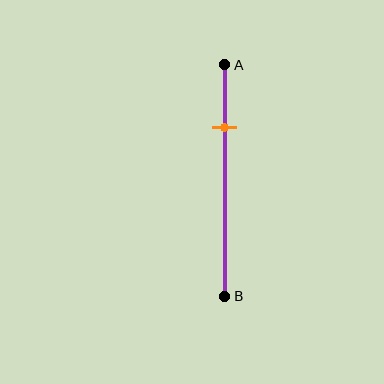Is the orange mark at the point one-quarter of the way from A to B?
Yes, the mark is approximately at the one-quarter point.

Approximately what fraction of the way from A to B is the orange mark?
The orange mark is approximately 25% of the way from A to B.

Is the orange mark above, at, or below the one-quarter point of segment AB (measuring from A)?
The orange mark is approximately at the one-quarter point of segment AB.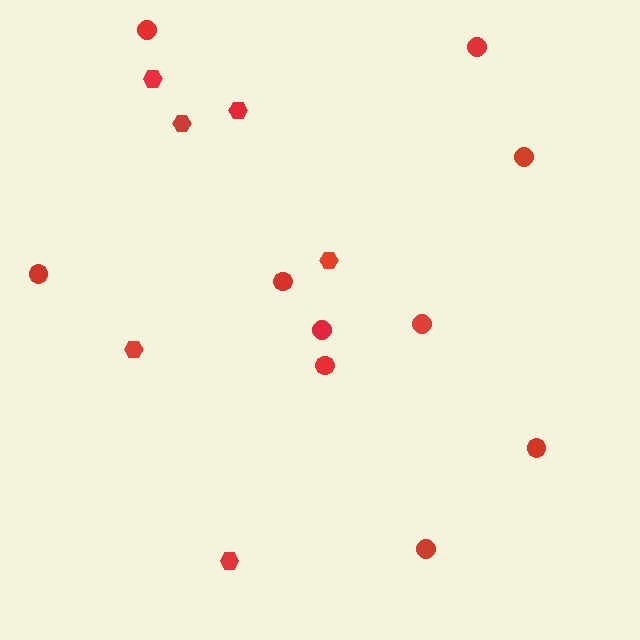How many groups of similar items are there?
There are 2 groups: one group of circles (10) and one group of hexagons (6).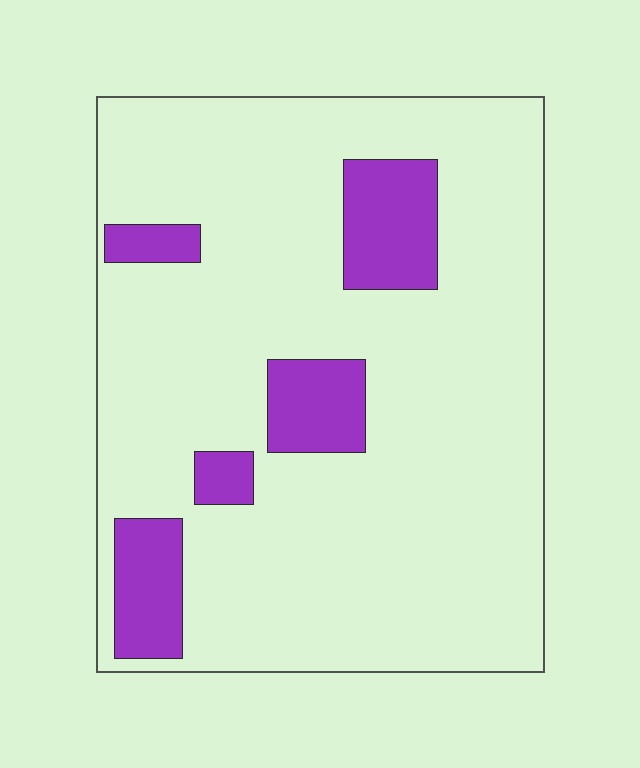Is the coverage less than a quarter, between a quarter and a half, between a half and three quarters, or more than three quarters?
Less than a quarter.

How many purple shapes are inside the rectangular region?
5.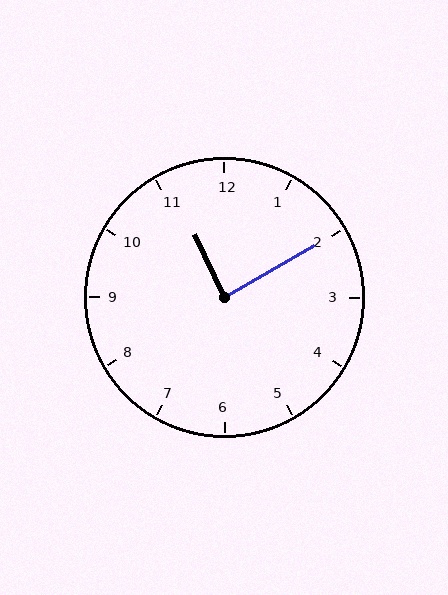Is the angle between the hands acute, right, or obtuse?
It is right.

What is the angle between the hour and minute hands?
Approximately 85 degrees.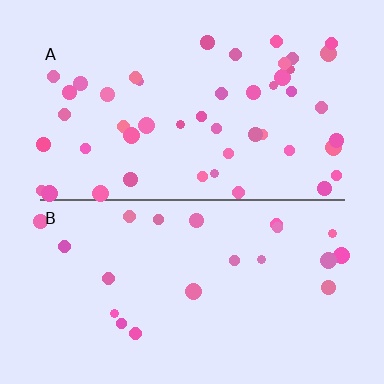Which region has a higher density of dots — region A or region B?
A (the top).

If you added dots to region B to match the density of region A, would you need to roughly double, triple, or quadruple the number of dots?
Approximately double.